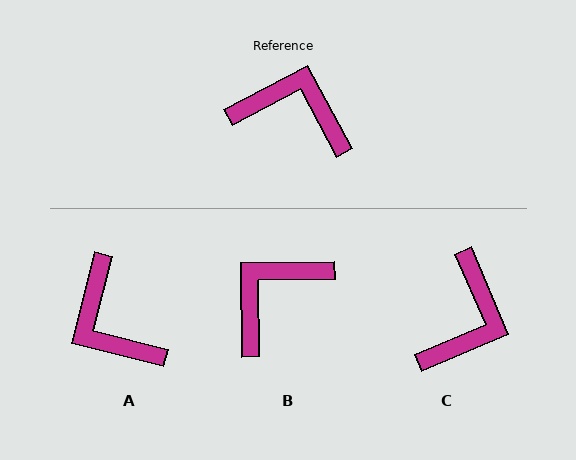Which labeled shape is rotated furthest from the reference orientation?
A, about 138 degrees away.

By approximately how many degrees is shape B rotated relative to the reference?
Approximately 63 degrees counter-clockwise.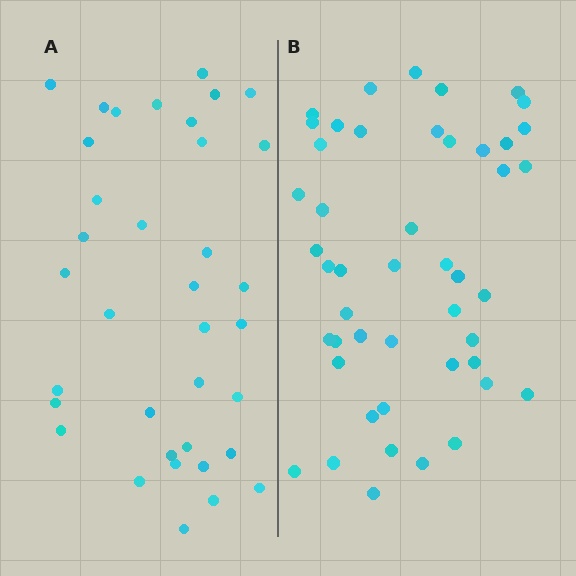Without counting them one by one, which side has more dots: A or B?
Region B (the right region) has more dots.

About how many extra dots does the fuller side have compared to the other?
Region B has roughly 12 or so more dots than region A.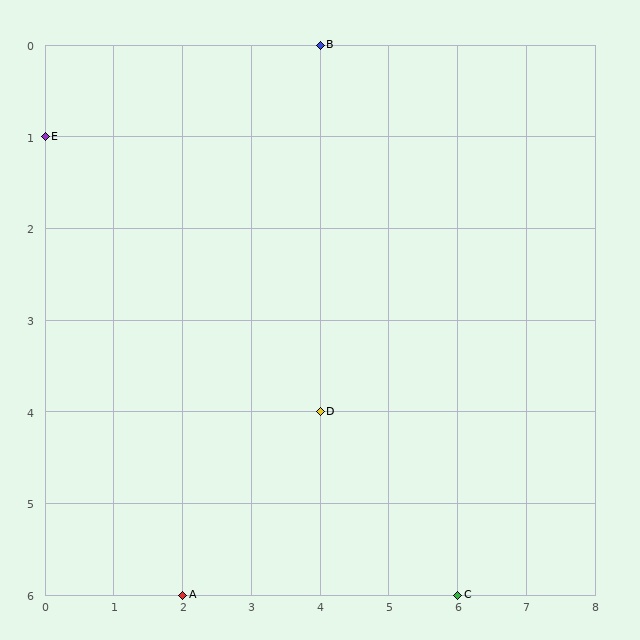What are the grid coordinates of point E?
Point E is at grid coordinates (0, 1).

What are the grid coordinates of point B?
Point B is at grid coordinates (4, 0).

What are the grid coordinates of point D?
Point D is at grid coordinates (4, 4).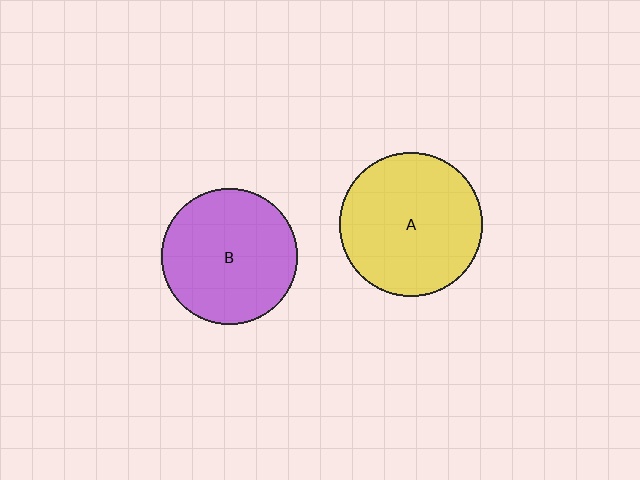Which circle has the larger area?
Circle A (yellow).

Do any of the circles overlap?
No, none of the circles overlap.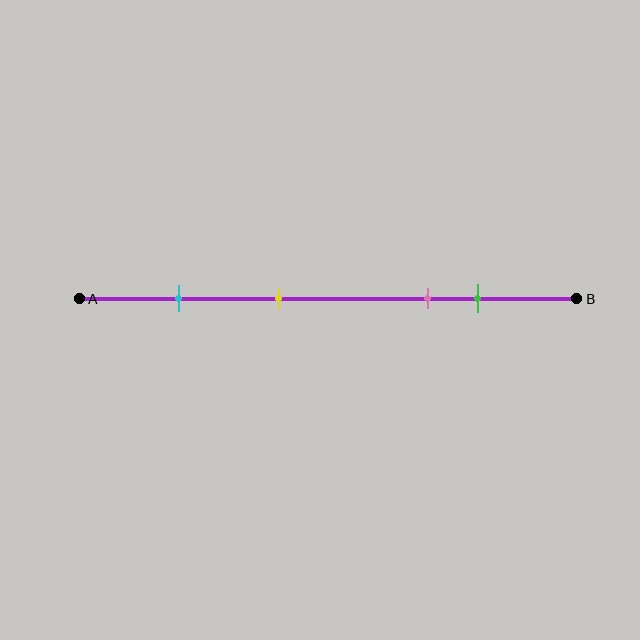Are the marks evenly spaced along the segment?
No, the marks are not evenly spaced.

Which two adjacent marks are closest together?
The pink and green marks are the closest adjacent pair.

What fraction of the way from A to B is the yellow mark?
The yellow mark is approximately 40% (0.4) of the way from A to B.